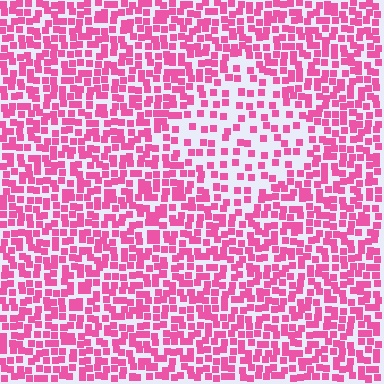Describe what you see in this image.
The image contains small pink elements arranged at two different densities. A diamond-shaped region is visible where the elements are less densely packed than the surrounding area.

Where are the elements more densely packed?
The elements are more densely packed outside the diamond boundary.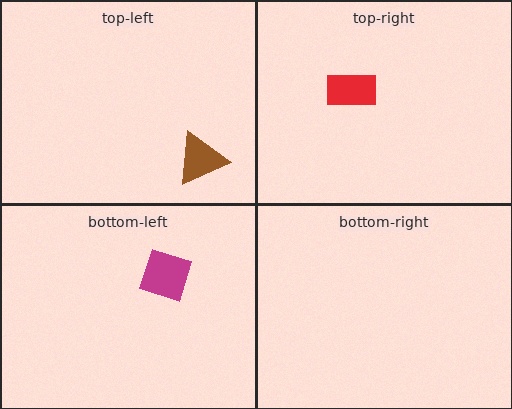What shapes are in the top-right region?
The red rectangle.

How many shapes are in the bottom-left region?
1.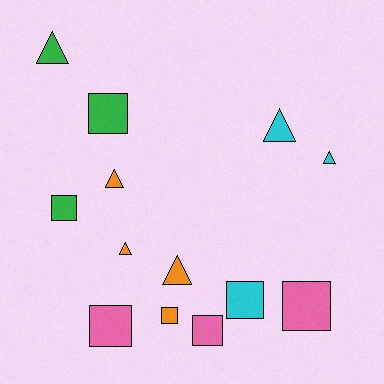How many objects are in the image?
There are 13 objects.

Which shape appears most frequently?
Square, with 7 objects.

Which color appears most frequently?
Orange, with 4 objects.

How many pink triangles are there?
There are no pink triangles.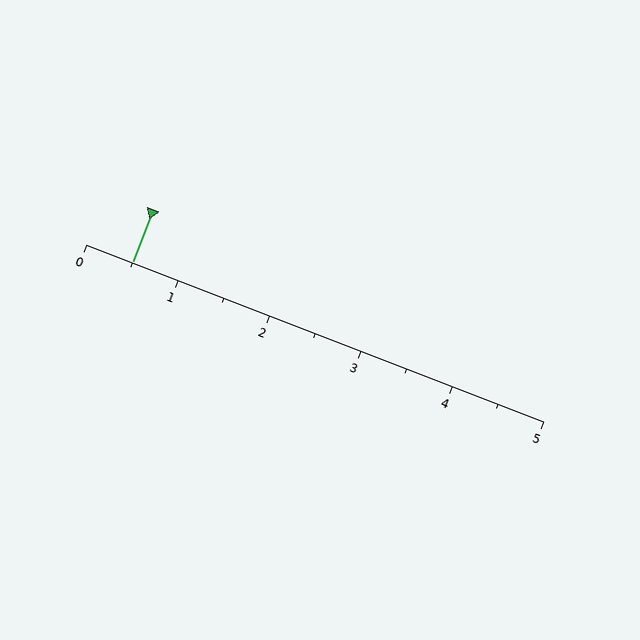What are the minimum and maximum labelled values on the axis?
The axis runs from 0 to 5.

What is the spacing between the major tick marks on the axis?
The major ticks are spaced 1 apart.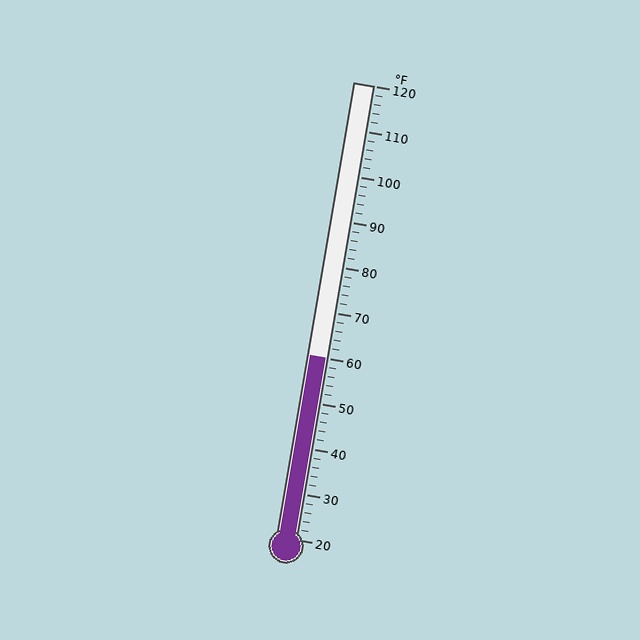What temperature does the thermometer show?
The thermometer shows approximately 60°F.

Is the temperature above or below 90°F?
The temperature is below 90°F.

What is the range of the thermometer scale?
The thermometer scale ranges from 20°F to 120°F.